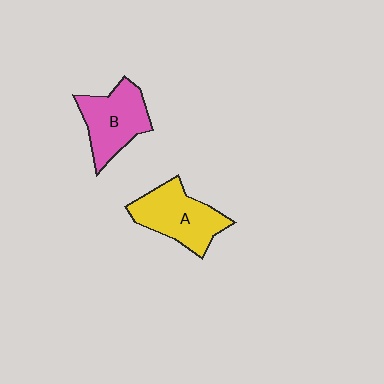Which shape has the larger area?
Shape A (yellow).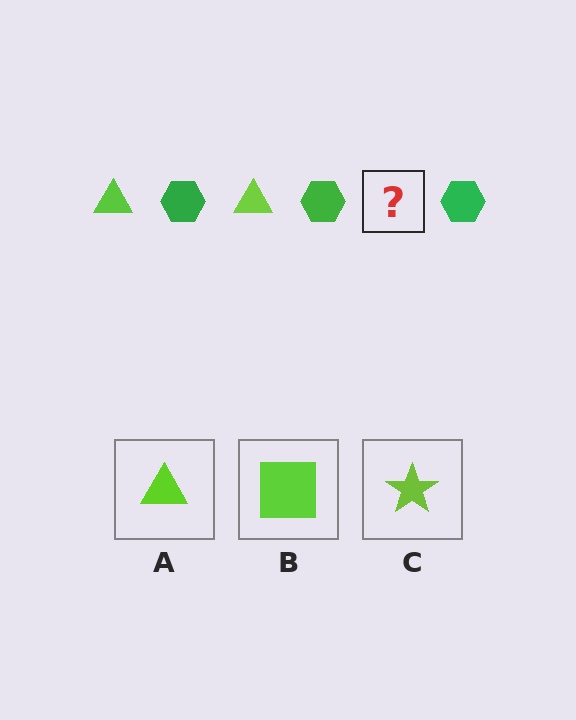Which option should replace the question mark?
Option A.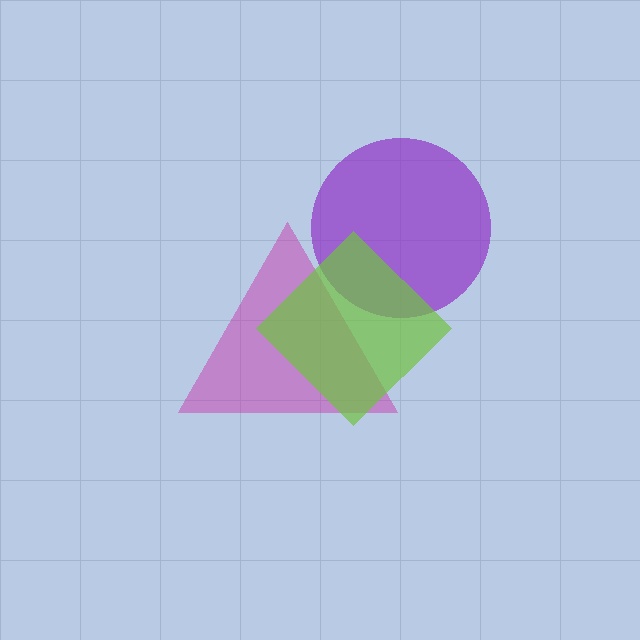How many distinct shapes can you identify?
There are 3 distinct shapes: a purple circle, a magenta triangle, a lime diamond.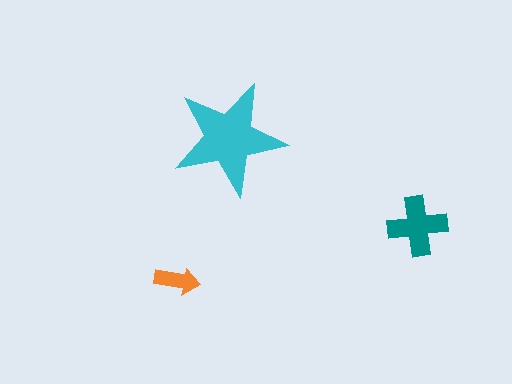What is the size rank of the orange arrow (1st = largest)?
3rd.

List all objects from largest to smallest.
The cyan star, the teal cross, the orange arrow.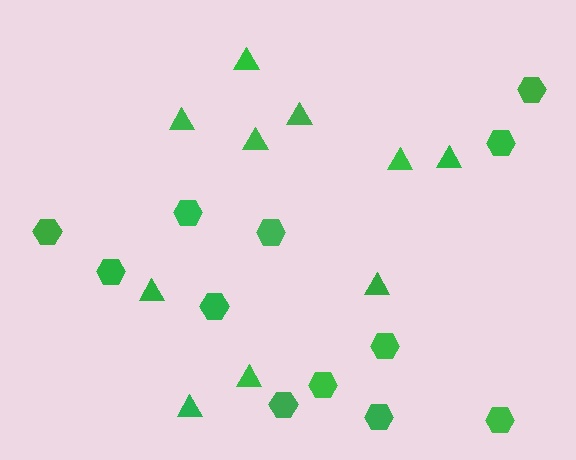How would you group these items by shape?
There are 2 groups: one group of hexagons (12) and one group of triangles (10).